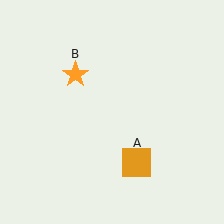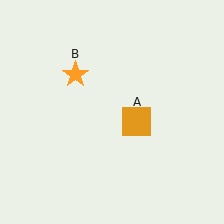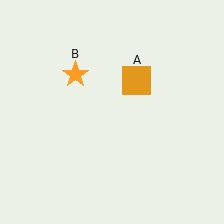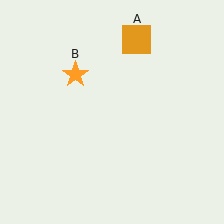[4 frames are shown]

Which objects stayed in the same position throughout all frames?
Orange star (object B) remained stationary.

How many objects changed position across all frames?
1 object changed position: orange square (object A).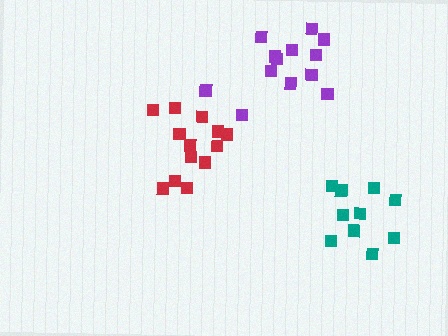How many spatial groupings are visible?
There are 3 spatial groupings.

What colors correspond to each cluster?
The clusters are colored: red, purple, teal.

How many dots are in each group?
Group 1: 13 dots, Group 2: 13 dots, Group 3: 10 dots (36 total).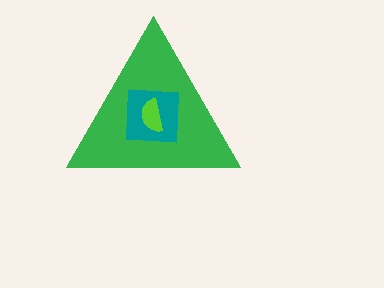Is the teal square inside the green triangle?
Yes.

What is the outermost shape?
The green triangle.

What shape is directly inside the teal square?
The lime semicircle.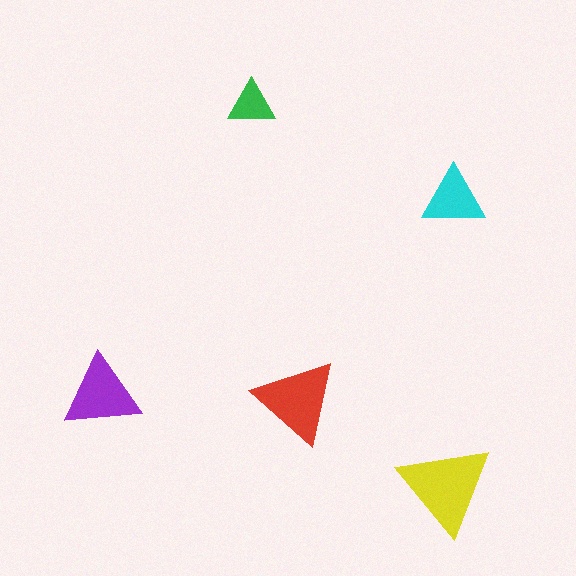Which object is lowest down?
The yellow triangle is bottommost.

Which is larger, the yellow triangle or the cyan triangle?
The yellow one.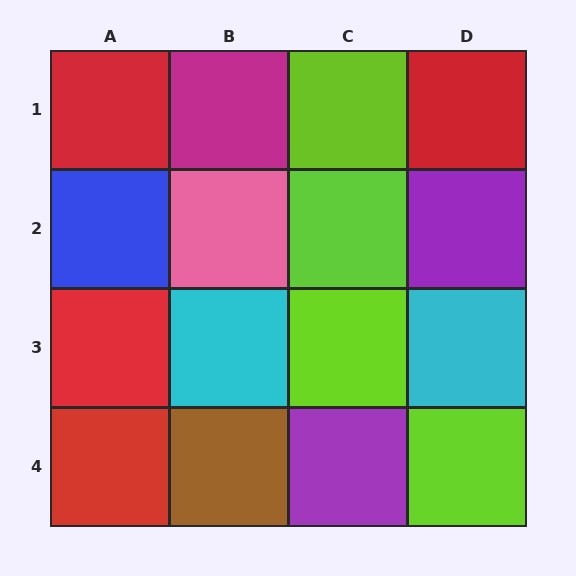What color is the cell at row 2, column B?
Pink.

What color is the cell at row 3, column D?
Cyan.